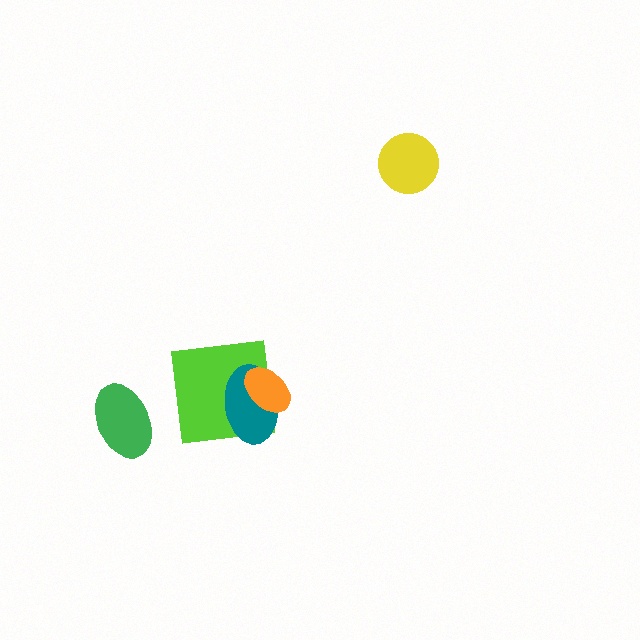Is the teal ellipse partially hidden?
Yes, it is partially covered by another shape.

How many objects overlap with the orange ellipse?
2 objects overlap with the orange ellipse.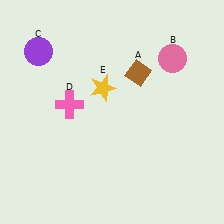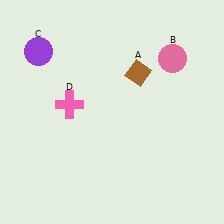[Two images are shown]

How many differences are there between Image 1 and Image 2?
There is 1 difference between the two images.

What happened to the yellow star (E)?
The yellow star (E) was removed in Image 2. It was in the top-left area of Image 1.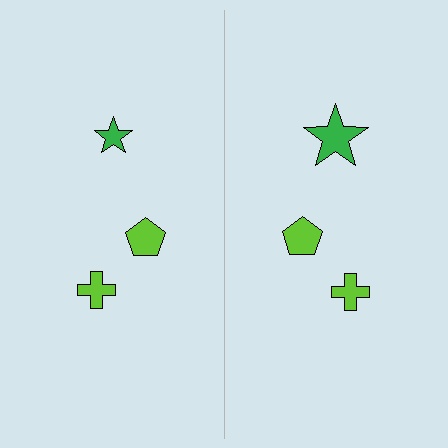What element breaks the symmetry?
The green star on the right side has a different size than its mirror counterpart.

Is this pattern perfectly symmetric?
No, the pattern is not perfectly symmetric. The green star on the right side has a different size than its mirror counterpart.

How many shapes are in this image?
There are 6 shapes in this image.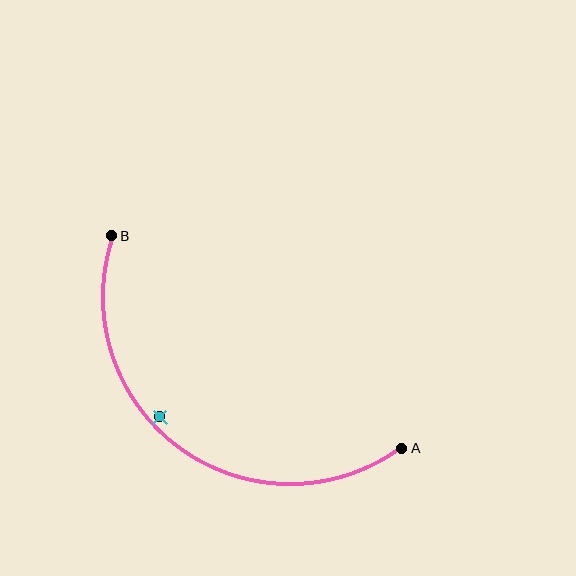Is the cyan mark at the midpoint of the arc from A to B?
No — the cyan mark does not lie on the arc at all. It sits slightly inside the curve.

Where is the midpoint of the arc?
The arc midpoint is the point on the curve farthest from the straight line joining A and B. It sits below and to the left of that line.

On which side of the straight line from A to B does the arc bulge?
The arc bulges below and to the left of the straight line connecting A and B.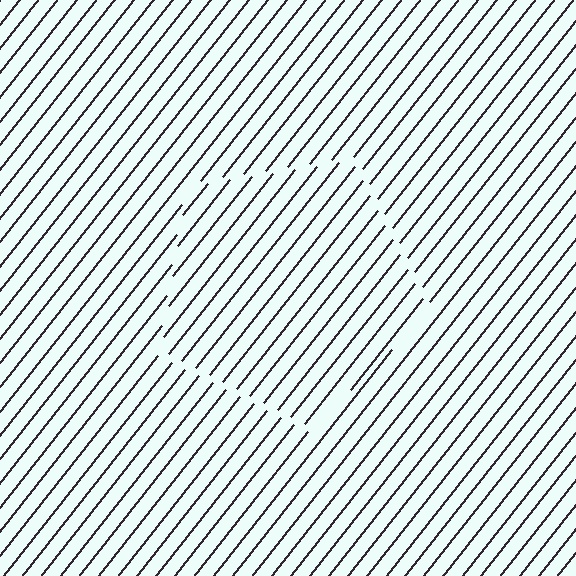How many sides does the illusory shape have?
5 sides — the line-ends trace a pentagon.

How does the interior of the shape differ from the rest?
The interior of the shape contains the same grating, shifted by half a period — the contour is defined by the phase discontinuity where line-ends from the inner and outer gratings abut.